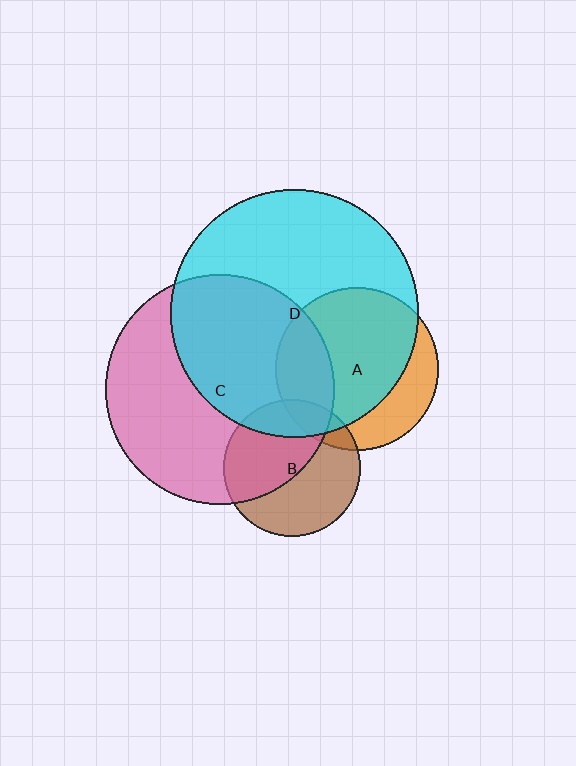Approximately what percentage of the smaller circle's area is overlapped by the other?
Approximately 50%.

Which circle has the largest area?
Circle D (cyan).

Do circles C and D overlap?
Yes.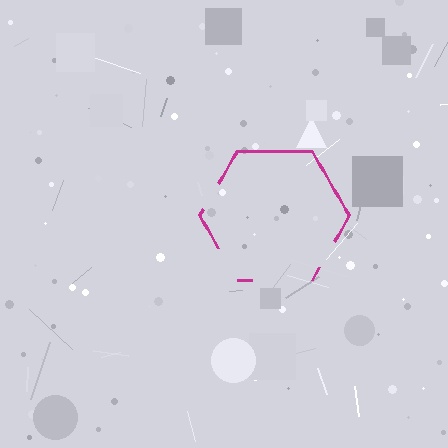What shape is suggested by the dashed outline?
The dashed outline suggests a hexagon.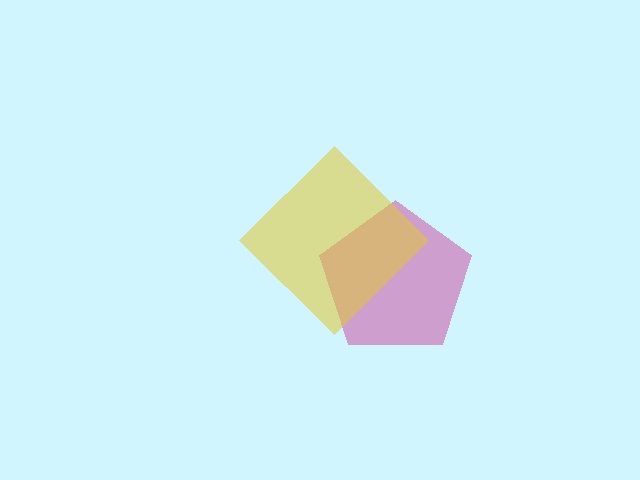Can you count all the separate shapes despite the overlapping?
Yes, there are 2 separate shapes.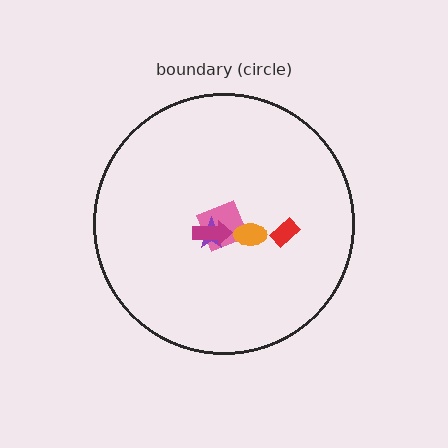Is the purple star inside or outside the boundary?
Inside.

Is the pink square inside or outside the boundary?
Inside.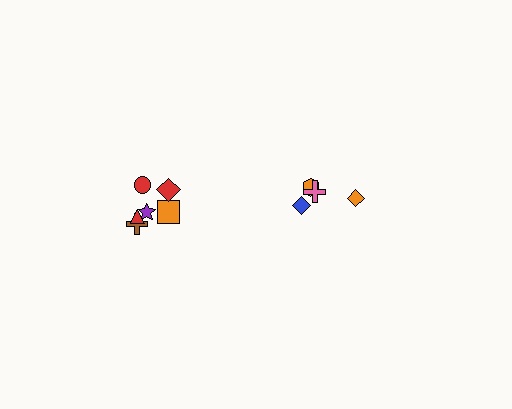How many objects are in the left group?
There are 6 objects.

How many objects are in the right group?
There are 4 objects.